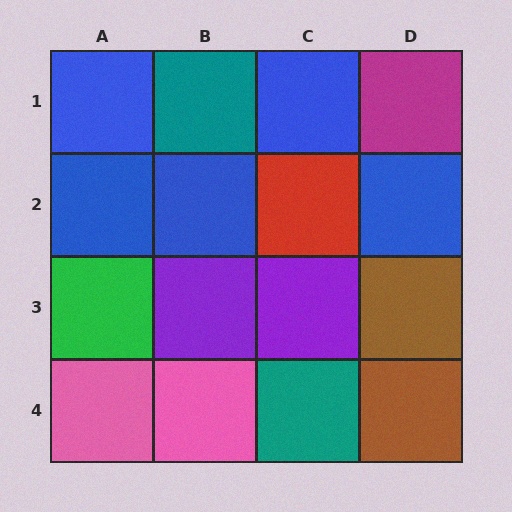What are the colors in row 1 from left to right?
Blue, teal, blue, magenta.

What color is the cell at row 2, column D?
Blue.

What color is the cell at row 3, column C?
Purple.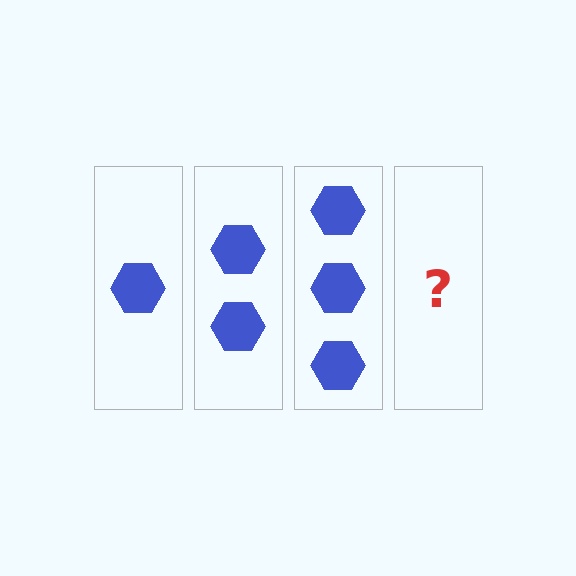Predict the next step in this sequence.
The next step is 4 hexagons.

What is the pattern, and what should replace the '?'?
The pattern is that each step adds one more hexagon. The '?' should be 4 hexagons.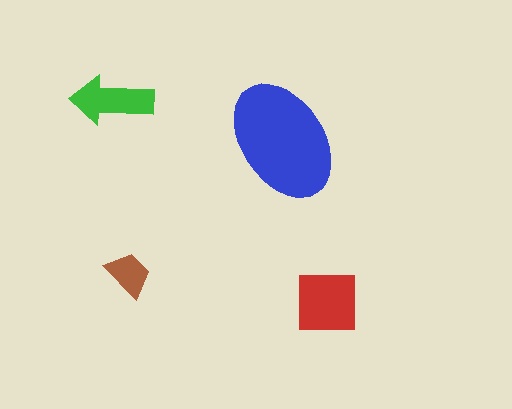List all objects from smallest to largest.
The brown trapezoid, the green arrow, the red square, the blue ellipse.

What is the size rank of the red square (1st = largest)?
2nd.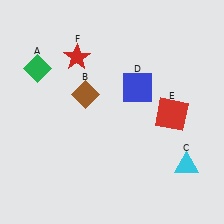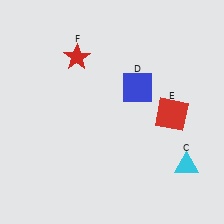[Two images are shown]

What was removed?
The brown diamond (B), the green diamond (A) were removed in Image 2.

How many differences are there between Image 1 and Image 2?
There are 2 differences between the two images.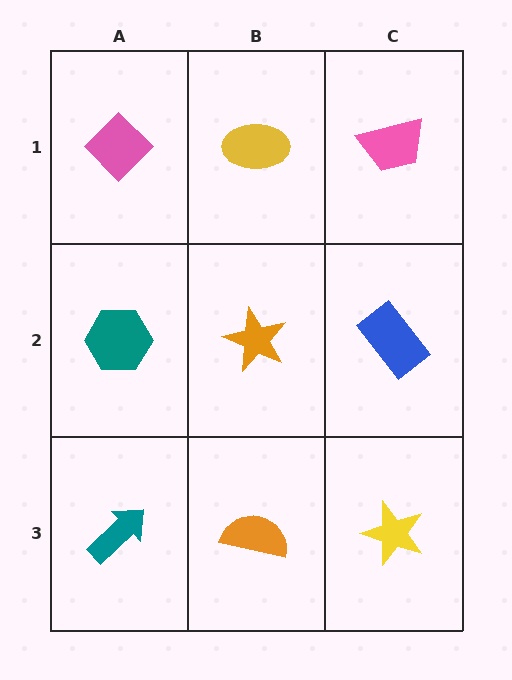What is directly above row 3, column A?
A teal hexagon.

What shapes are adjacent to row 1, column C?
A blue rectangle (row 2, column C), a yellow ellipse (row 1, column B).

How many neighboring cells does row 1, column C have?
2.